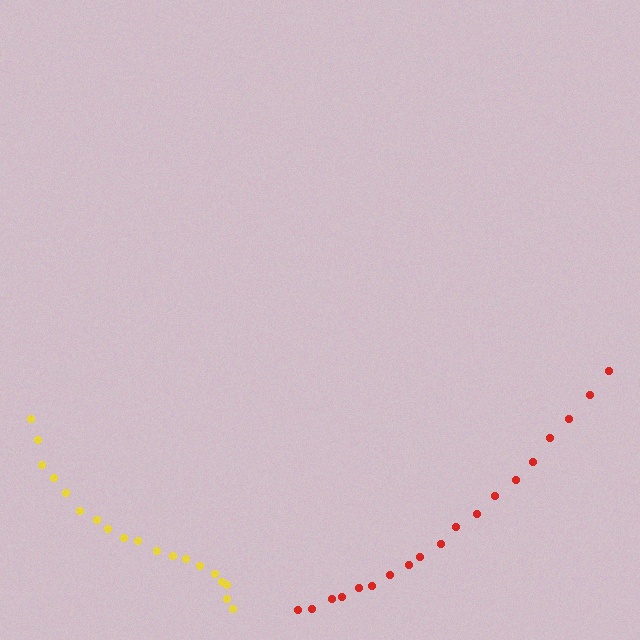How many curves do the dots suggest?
There are 2 distinct paths.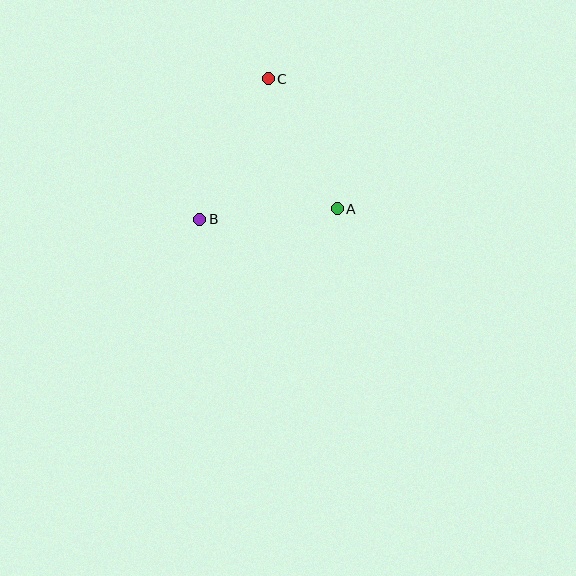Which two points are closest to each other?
Points A and B are closest to each other.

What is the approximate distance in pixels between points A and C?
The distance between A and C is approximately 147 pixels.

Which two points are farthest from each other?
Points B and C are farthest from each other.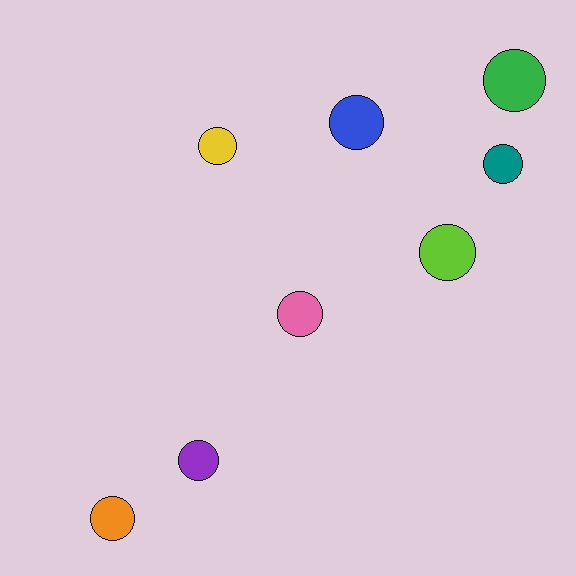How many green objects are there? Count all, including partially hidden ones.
There is 1 green object.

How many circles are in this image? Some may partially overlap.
There are 8 circles.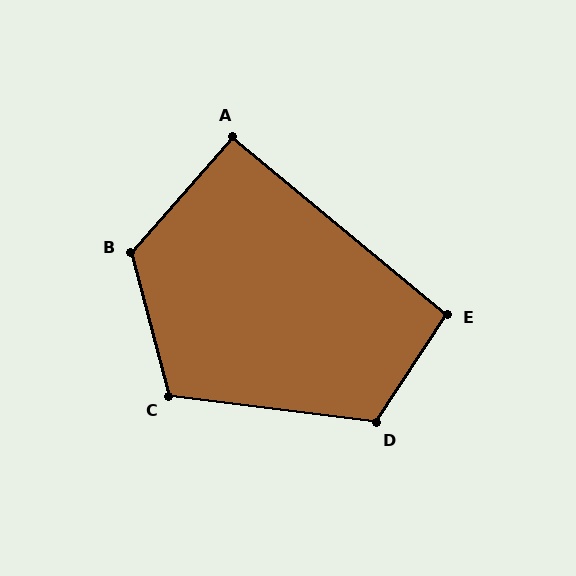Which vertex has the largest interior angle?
B, at approximately 124 degrees.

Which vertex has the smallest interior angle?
A, at approximately 92 degrees.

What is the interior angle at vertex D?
Approximately 116 degrees (obtuse).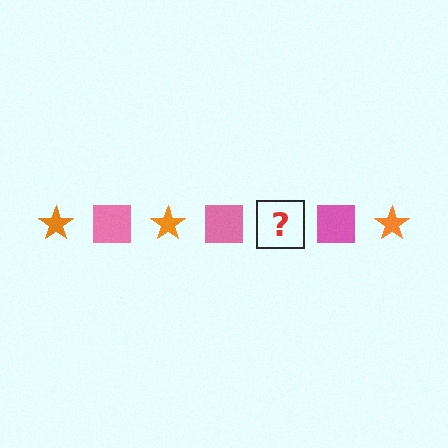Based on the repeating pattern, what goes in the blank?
The blank should be an orange star.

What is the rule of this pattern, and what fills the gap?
The rule is that the pattern alternates between orange star and pink square. The gap should be filled with an orange star.